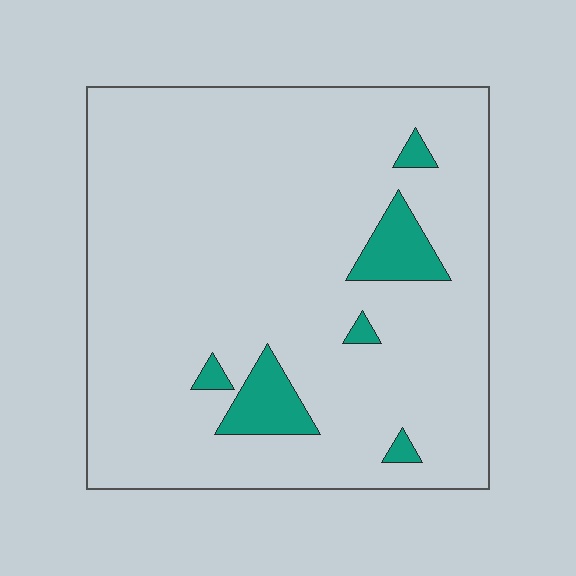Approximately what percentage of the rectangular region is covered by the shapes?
Approximately 10%.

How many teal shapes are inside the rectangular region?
6.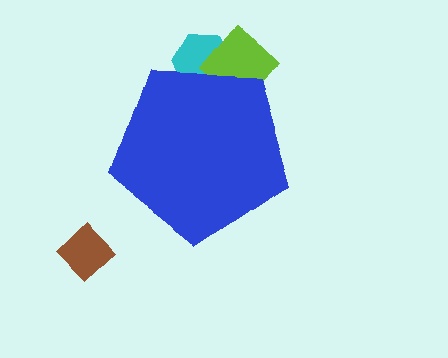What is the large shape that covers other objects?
A blue pentagon.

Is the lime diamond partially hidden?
Yes, the lime diamond is partially hidden behind the blue pentagon.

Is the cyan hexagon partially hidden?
Yes, the cyan hexagon is partially hidden behind the blue pentagon.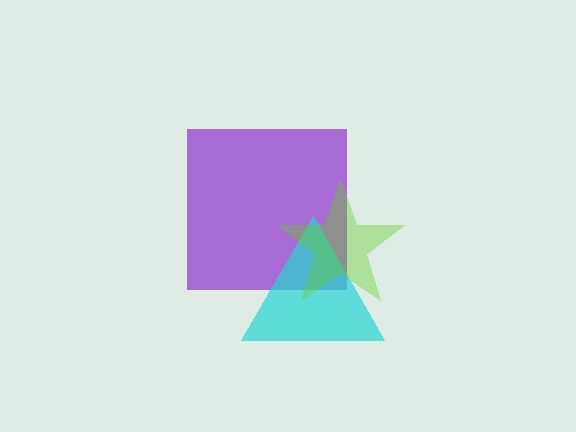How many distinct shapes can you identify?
There are 3 distinct shapes: a purple square, a cyan triangle, a lime star.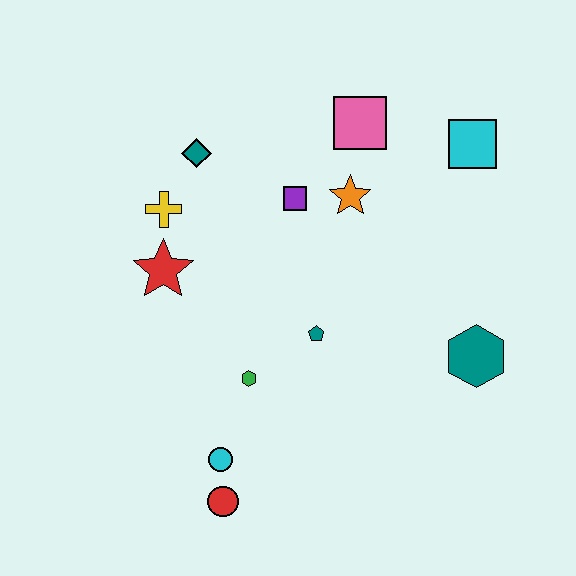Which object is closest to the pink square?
The orange star is closest to the pink square.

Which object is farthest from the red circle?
The cyan square is farthest from the red circle.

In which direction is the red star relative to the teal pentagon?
The red star is to the left of the teal pentagon.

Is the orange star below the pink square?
Yes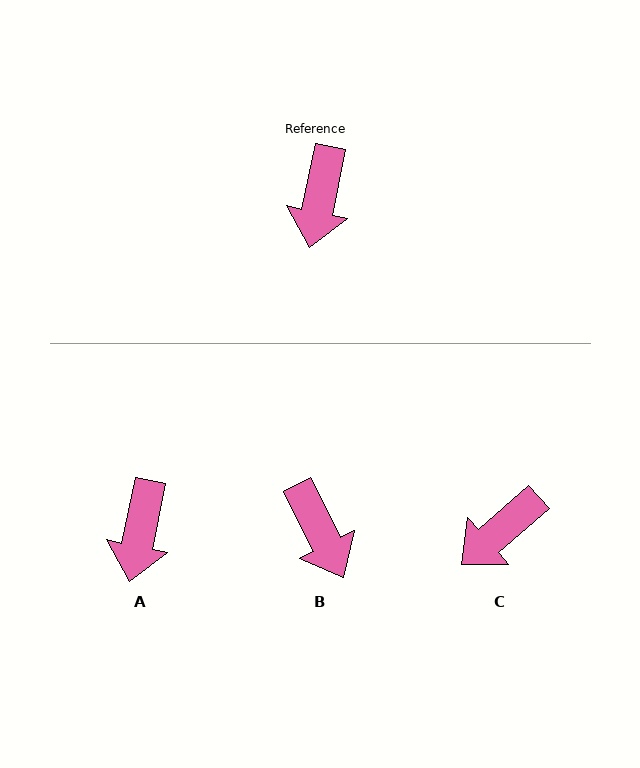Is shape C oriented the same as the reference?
No, it is off by about 37 degrees.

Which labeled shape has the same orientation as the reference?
A.